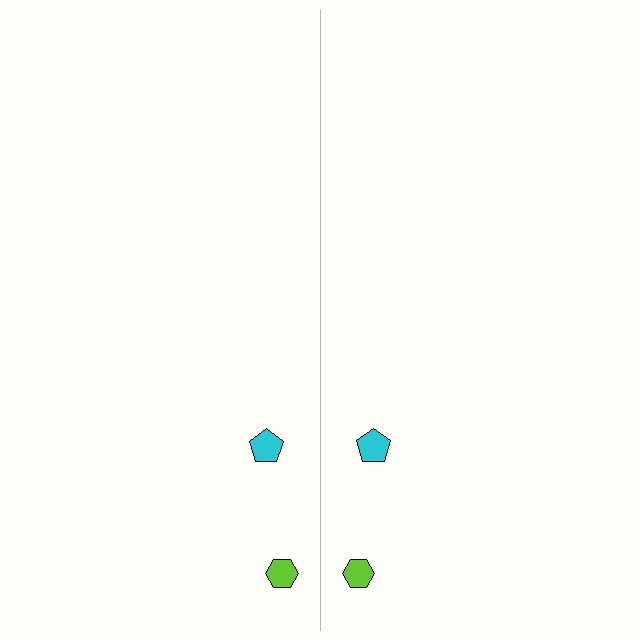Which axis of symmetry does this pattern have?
The pattern has a vertical axis of symmetry running through the center of the image.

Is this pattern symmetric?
Yes, this pattern has bilateral (reflection) symmetry.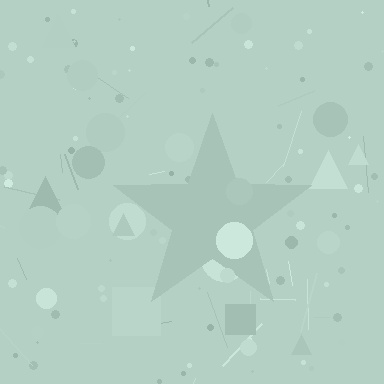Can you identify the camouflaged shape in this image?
The camouflaged shape is a star.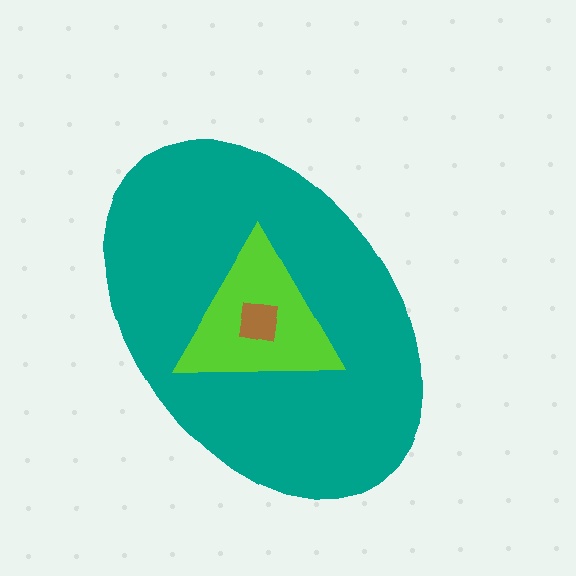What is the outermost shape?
The teal ellipse.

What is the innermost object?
The brown square.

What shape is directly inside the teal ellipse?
The lime triangle.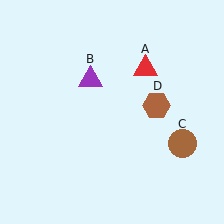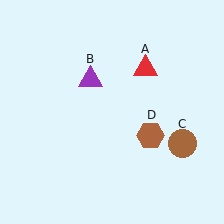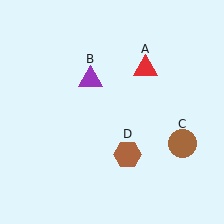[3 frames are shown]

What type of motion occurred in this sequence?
The brown hexagon (object D) rotated clockwise around the center of the scene.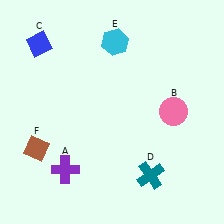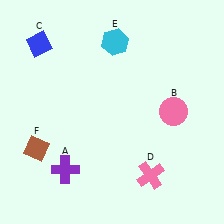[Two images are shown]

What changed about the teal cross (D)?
In Image 1, D is teal. In Image 2, it changed to pink.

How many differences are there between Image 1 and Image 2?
There is 1 difference between the two images.